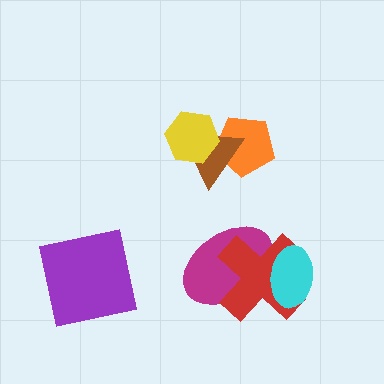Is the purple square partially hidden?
No, no other shape covers it.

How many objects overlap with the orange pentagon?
2 objects overlap with the orange pentagon.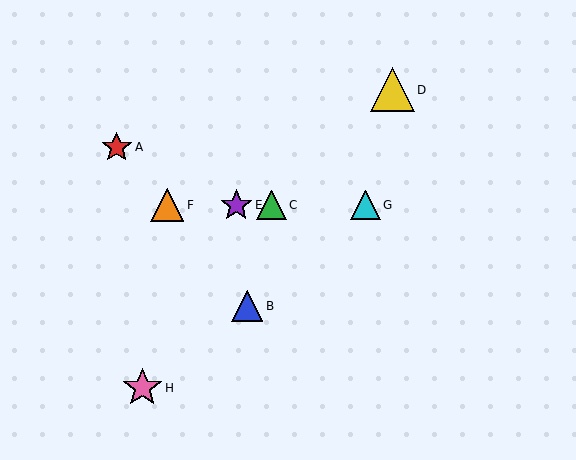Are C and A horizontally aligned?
No, C is at y≈205 and A is at y≈147.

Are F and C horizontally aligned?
Yes, both are at y≈205.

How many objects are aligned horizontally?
4 objects (C, E, F, G) are aligned horizontally.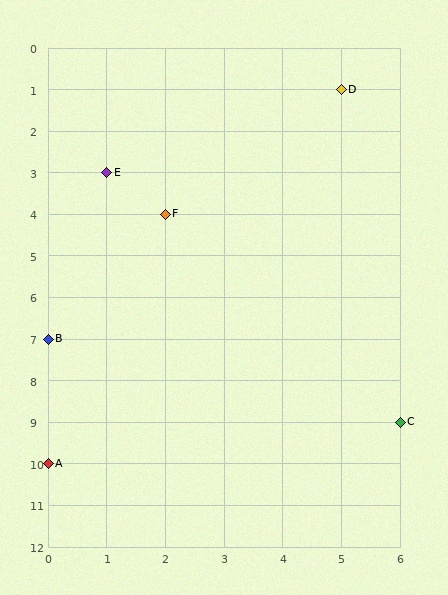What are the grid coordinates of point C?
Point C is at grid coordinates (6, 9).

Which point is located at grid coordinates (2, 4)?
Point F is at (2, 4).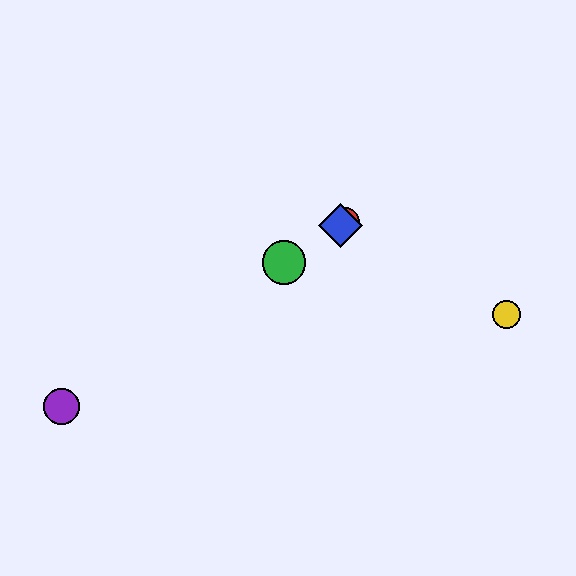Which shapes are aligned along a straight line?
The red circle, the blue diamond, the green circle, the purple circle are aligned along a straight line.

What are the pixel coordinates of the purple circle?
The purple circle is at (61, 407).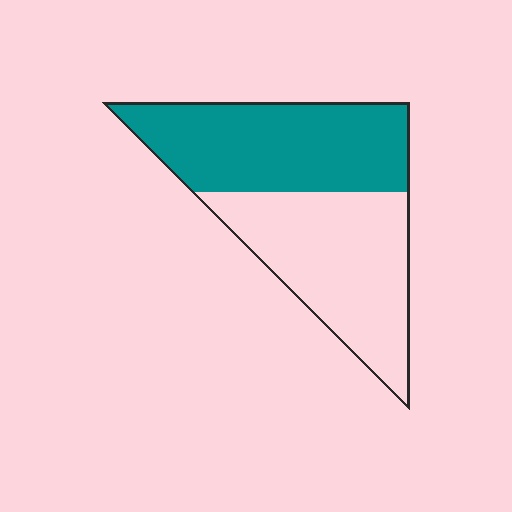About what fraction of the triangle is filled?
About one half (1/2).